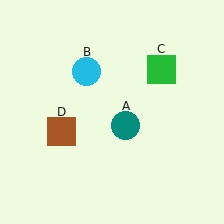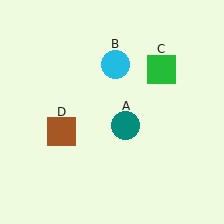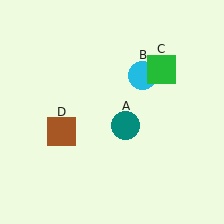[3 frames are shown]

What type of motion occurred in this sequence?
The cyan circle (object B) rotated clockwise around the center of the scene.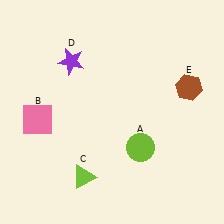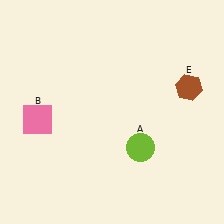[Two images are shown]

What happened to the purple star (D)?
The purple star (D) was removed in Image 2. It was in the top-left area of Image 1.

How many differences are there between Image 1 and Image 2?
There are 2 differences between the two images.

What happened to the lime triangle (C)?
The lime triangle (C) was removed in Image 2. It was in the bottom-left area of Image 1.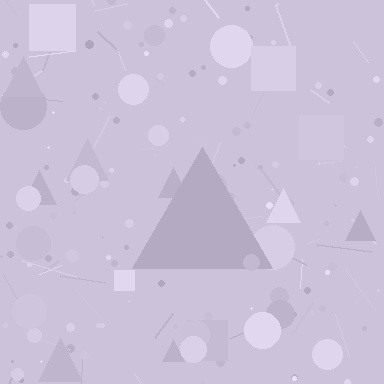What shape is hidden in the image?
A triangle is hidden in the image.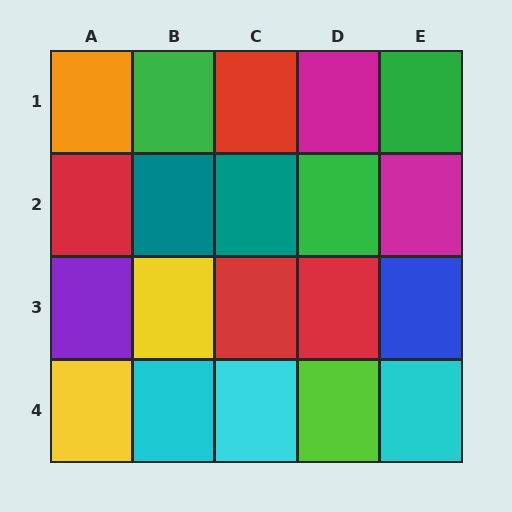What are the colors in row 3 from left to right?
Purple, yellow, red, red, blue.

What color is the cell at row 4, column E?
Cyan.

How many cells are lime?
1 cell is lime.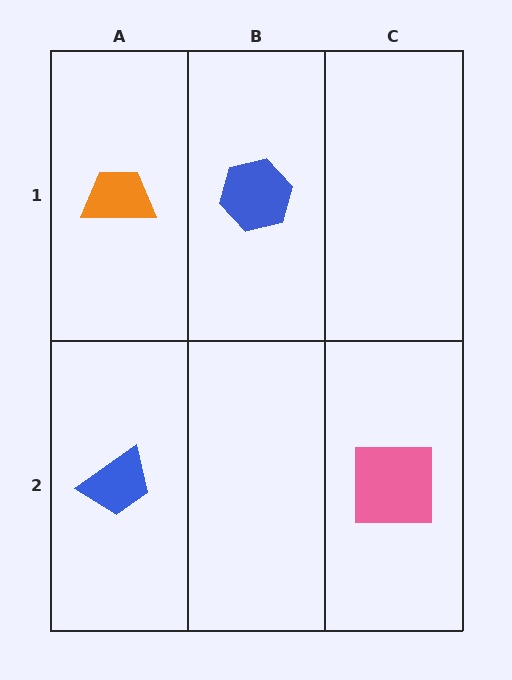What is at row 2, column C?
A pink square.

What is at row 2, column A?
A blue trapezoid.